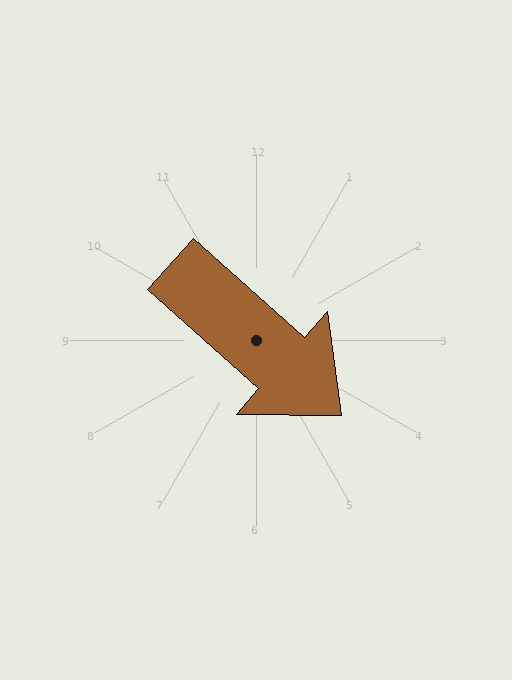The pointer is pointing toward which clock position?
Roughly 4 o'clock.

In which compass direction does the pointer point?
Southeast.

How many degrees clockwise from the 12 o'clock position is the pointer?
Approximately 132 degrees.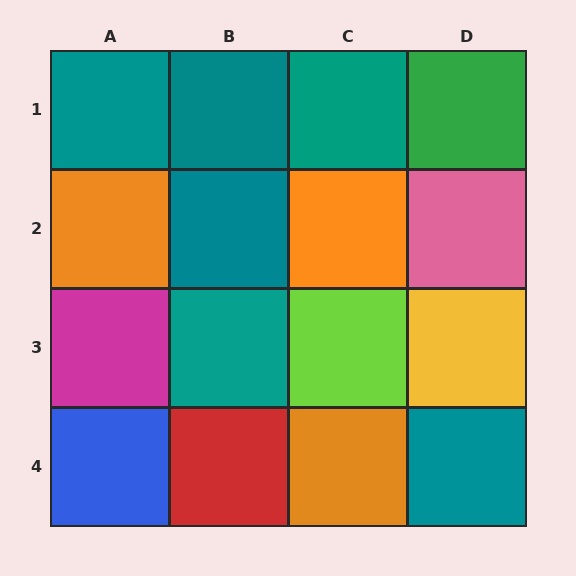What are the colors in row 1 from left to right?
Teal, teal, teal, green.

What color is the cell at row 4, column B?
Red.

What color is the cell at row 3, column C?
Lime.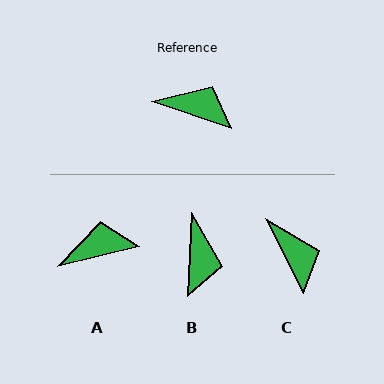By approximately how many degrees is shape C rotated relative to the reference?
Approximately 44 degrees clockwise.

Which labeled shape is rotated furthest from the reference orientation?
B, about 73 degrees away.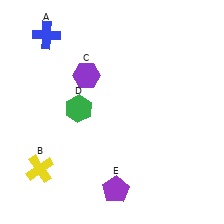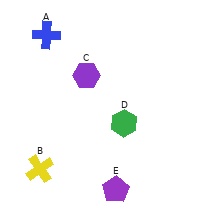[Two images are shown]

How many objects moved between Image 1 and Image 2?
1 object moved between the two images.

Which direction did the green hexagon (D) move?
The green hexagon (D) moved right.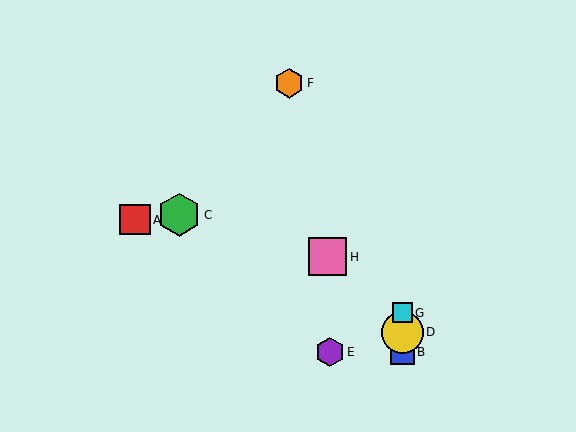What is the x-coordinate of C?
Object C is at x≈179.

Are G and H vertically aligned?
No, G is at x≈402 and H is at x≈328.